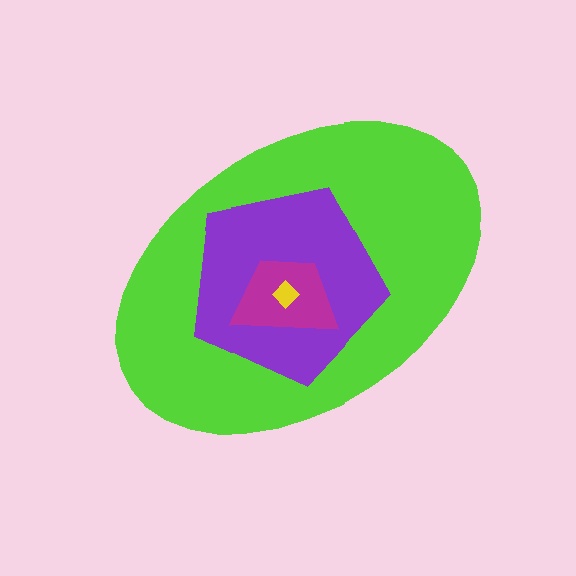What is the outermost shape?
The lime ellipse.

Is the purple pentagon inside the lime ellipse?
Yes.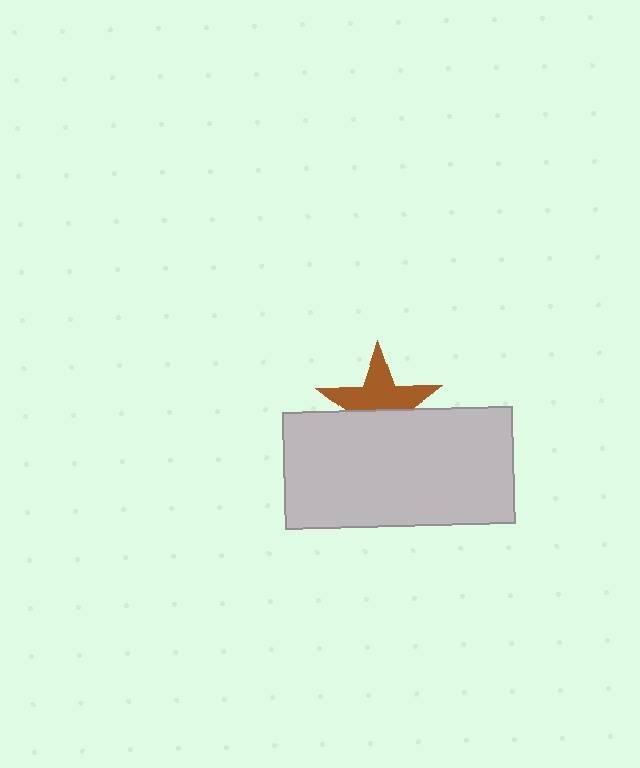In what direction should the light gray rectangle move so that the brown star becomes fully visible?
The light gray rectangle should move down. That is the shortest direction to clear the overlap and leave the brown star fully visible.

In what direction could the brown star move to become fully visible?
The brown star could move up. That would shift it out from behind the light gray rectangle entirely.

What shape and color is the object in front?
The object in front is a light gray rectangle.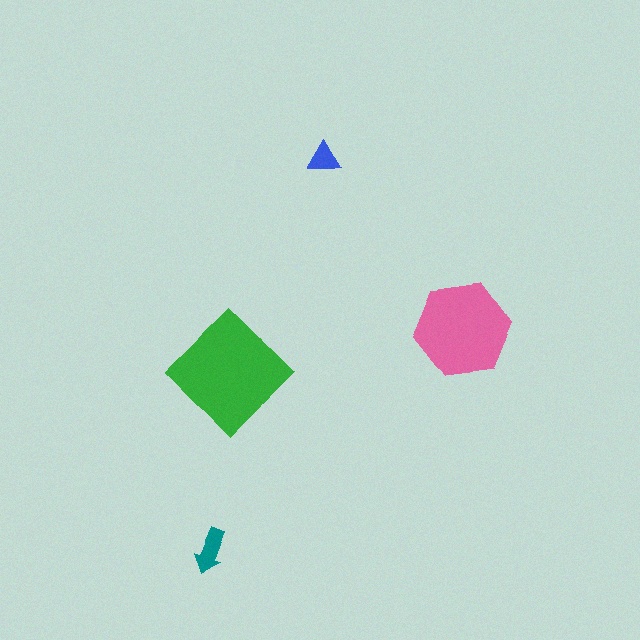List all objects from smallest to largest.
The blue triangle, the teal arrow, the pink hexagon, the green diamond.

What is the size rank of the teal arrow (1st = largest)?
3rd.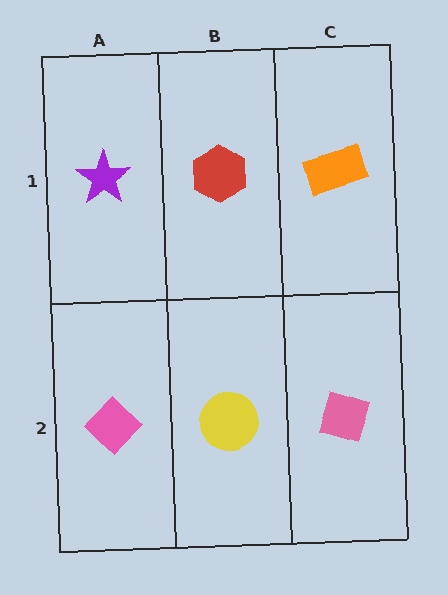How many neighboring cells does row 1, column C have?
2.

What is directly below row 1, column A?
A pink diamond.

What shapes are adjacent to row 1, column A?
A pink diamond (row 2, column A), a red hexagon (row 1, column B).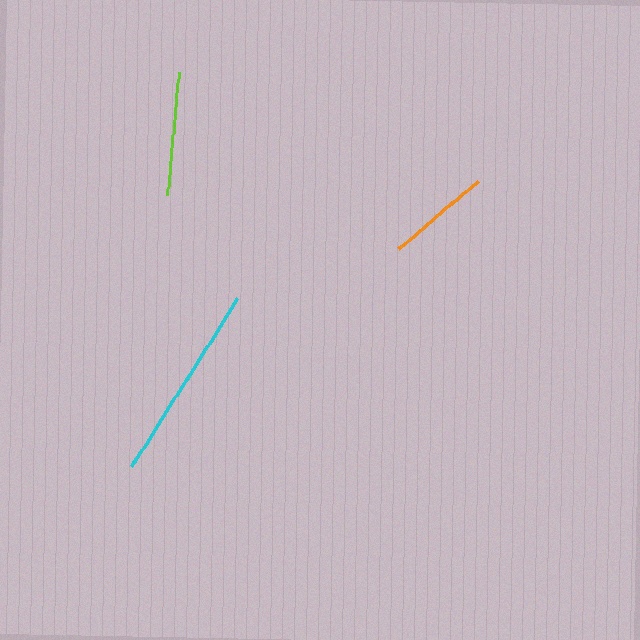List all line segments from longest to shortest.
From longest to shortest: cyan, lime, orange.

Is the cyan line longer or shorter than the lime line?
The cyan line is longer than the lime line.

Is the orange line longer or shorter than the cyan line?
The cyan line is longer than the orange line.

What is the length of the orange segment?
The orange segment is approximately 104 pixels long.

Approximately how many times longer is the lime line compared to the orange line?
The lime line is approximately 1.2 times the length of the orange line.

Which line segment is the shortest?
The orange line is the shortest at approximately 104 pixels.